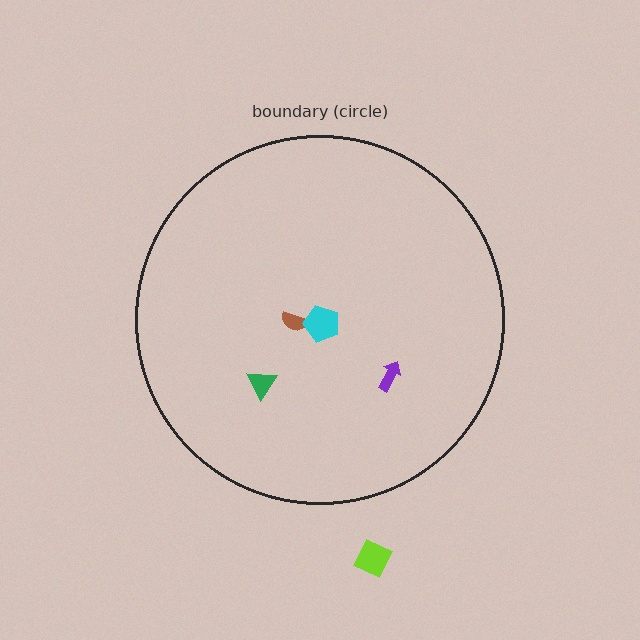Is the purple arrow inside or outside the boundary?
Inside.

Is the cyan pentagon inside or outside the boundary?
Inside.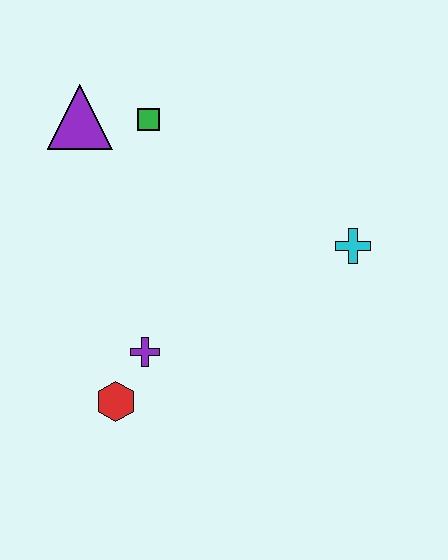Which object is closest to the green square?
The purple triangle is closest to the green square.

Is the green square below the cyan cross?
No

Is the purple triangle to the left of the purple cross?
Yes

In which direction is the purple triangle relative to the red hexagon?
The purple triangle is above the red hexagon.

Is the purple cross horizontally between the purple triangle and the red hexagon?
No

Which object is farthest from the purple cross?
The purple triangle is farthest from the purple cross.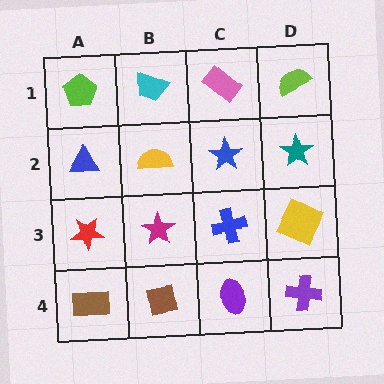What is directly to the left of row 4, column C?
A brown square.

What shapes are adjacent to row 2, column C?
A pink rectangle (row 1, column C), a blue cross (row 3, column C), a yellow semicircle (row 2, column B), a teal star (row 2, column D).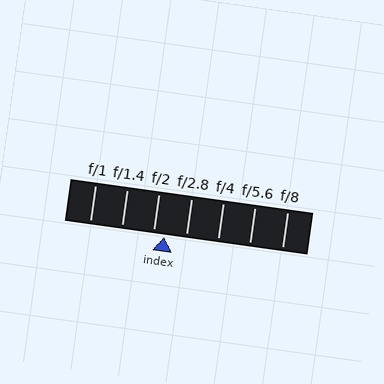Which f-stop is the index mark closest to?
The index mark is closest to f/2.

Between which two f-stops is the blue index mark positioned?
The index mark is between f/2 and f/2.8.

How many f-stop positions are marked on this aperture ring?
There are 7 f-stop positions marked.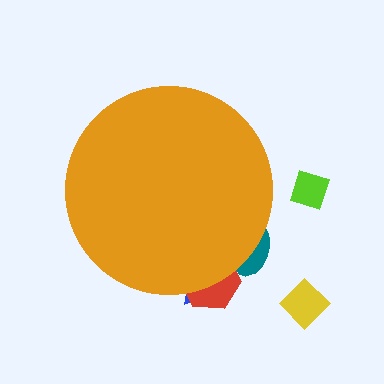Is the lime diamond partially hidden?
No, the lime diamond is fully visible.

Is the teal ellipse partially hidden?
Yes, the teal ellipse is partially hidden behind the orange circle.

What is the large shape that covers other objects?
An orange circle.